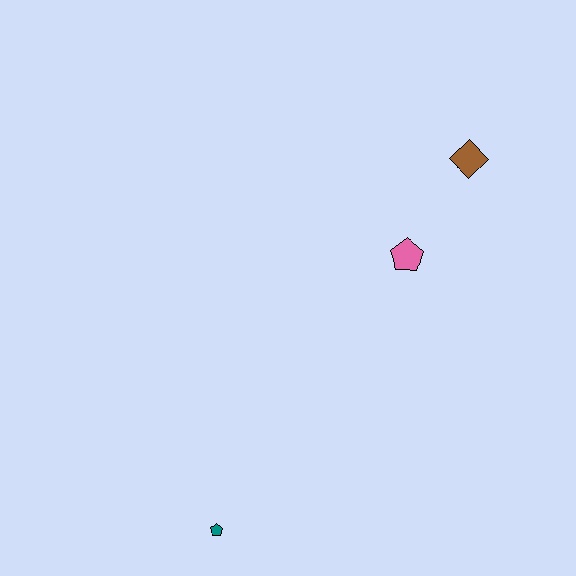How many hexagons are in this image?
There are no hexagons.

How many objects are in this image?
There are 3 objects.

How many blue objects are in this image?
There are no blue objects.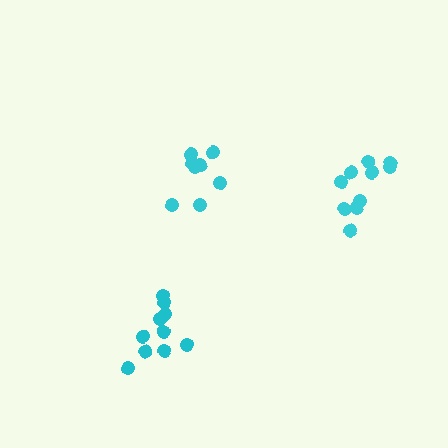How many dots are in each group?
Group 1: 10 dots, Group 2: 10 dots, Group 3: 8 dots (28 total).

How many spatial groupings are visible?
There are 3 spatial groupings.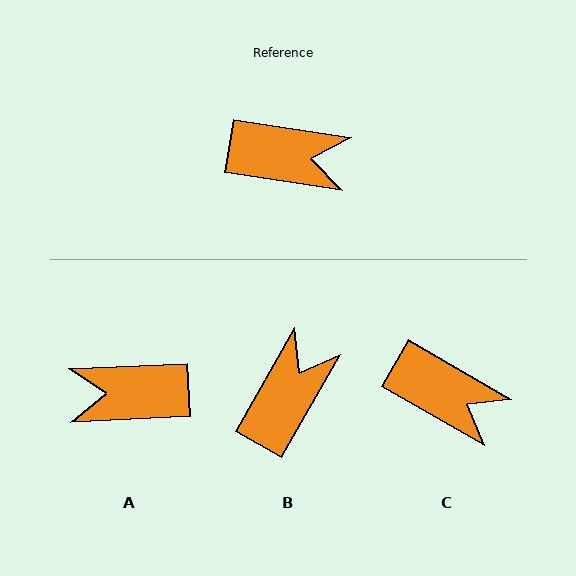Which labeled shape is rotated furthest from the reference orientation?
A, about 169 degrees away.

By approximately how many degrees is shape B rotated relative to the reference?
Approximately 69 degrees counter-clockwise.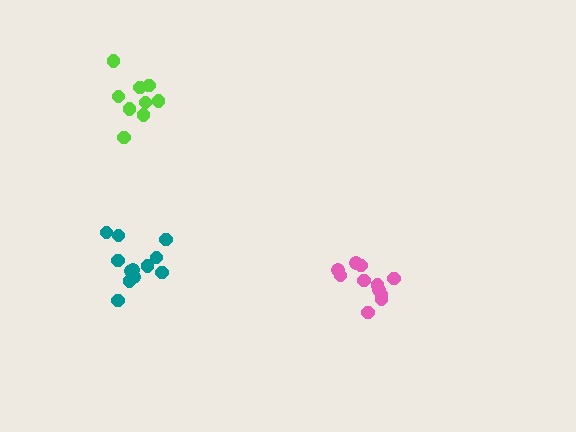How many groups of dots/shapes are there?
There are 3 groups.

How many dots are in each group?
Group 1: 11 dots, Group 2: 9 dots, Group 3: 12 dots (32 total).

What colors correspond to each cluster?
The clusters are colored: pink, lime, teal.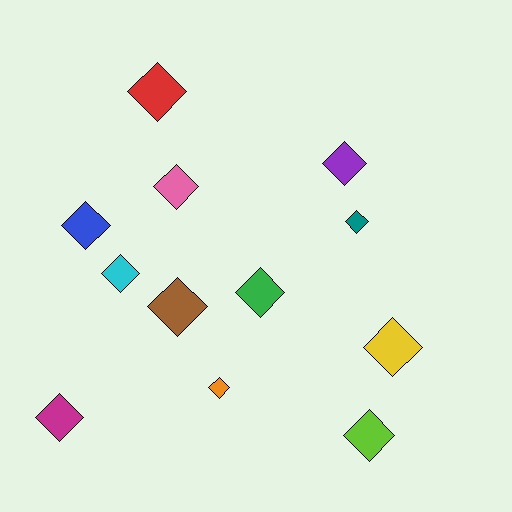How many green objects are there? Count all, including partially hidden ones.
There is 1 green object.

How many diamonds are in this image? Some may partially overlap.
There are 12 diamonds.